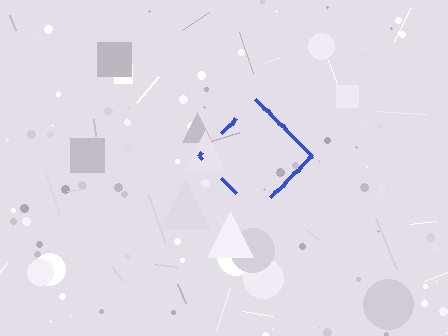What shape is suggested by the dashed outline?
The dashed outline suggests a diamond.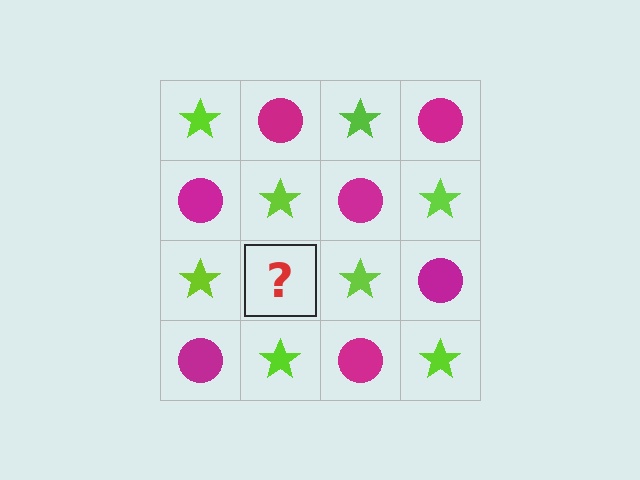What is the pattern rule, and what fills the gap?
The rule is that it alternates lime star and magenta circle in a checkerboard pattern. The gap should be filled with a magenta circle.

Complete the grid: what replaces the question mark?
The question mark should be replaced with a magenta circle.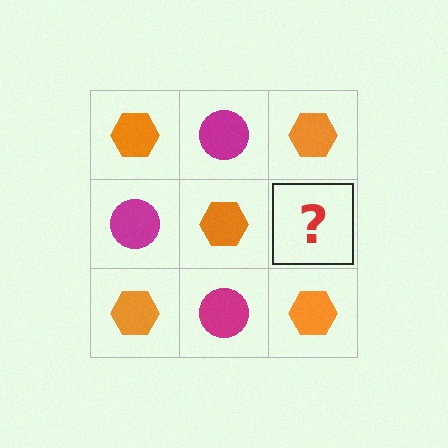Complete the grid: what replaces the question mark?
The question mark should be replaced with a magenta circle.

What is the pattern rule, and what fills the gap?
The rule is that it alternates orange hexagon and magenta circle in a checkerboard pattern. The gap should be filled with a magenta circle.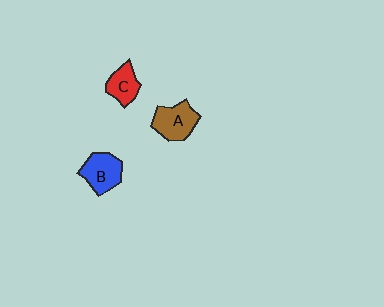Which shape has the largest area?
Shape A (brown).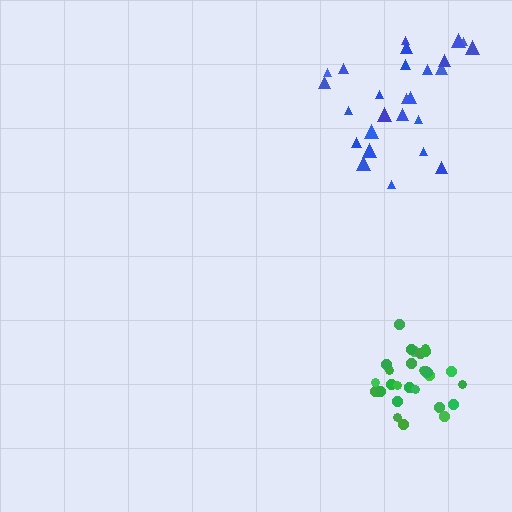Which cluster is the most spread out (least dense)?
Blue.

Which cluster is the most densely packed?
Green.